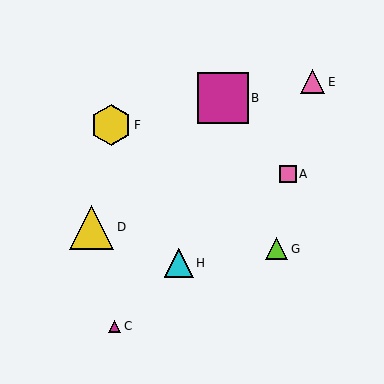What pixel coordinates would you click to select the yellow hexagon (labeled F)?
Click at (111, 125) to select the yellow hexagon F.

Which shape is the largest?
The magenta square (labeled B) is the largest.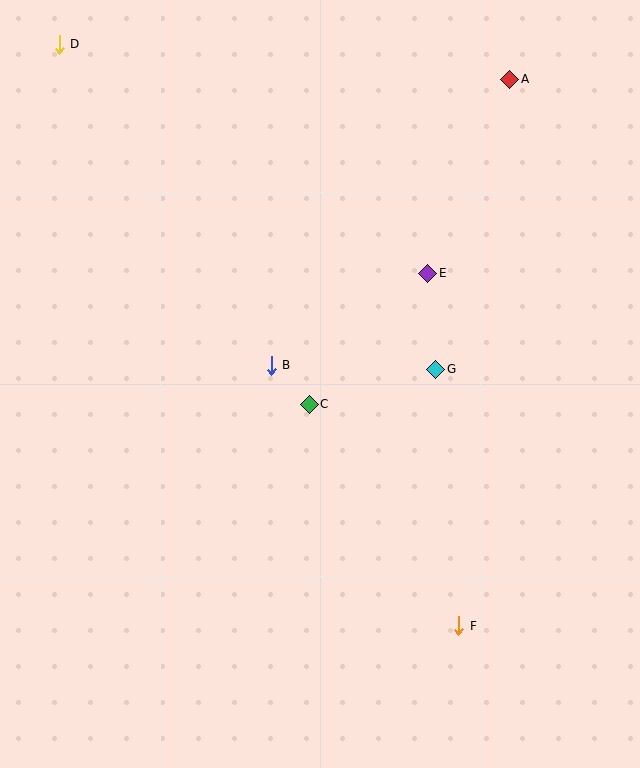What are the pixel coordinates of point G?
Point G is at (436, 369).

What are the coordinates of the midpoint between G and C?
The midpoint between G and C is at (373, 387).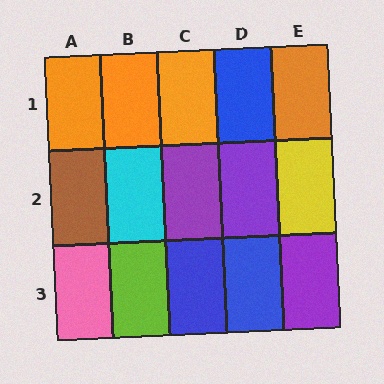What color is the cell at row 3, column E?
Purple.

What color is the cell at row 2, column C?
Purple.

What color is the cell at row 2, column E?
Yellow.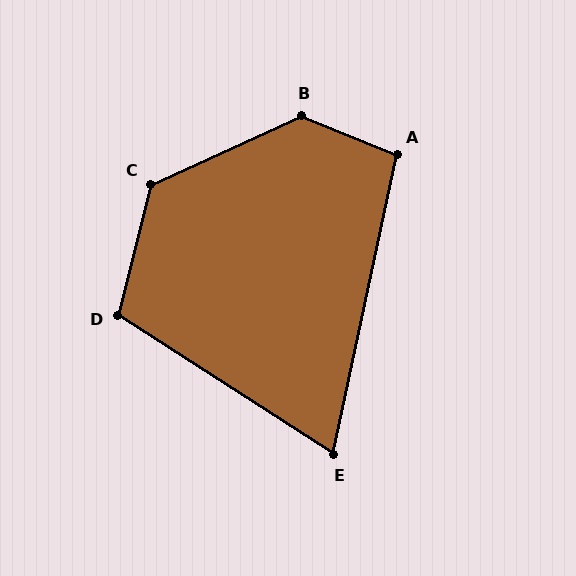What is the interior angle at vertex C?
Approximately 128 degrees (obtuse).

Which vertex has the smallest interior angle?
E, at approximately 69 degrees.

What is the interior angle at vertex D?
Approximately 109 degrees (obtuse).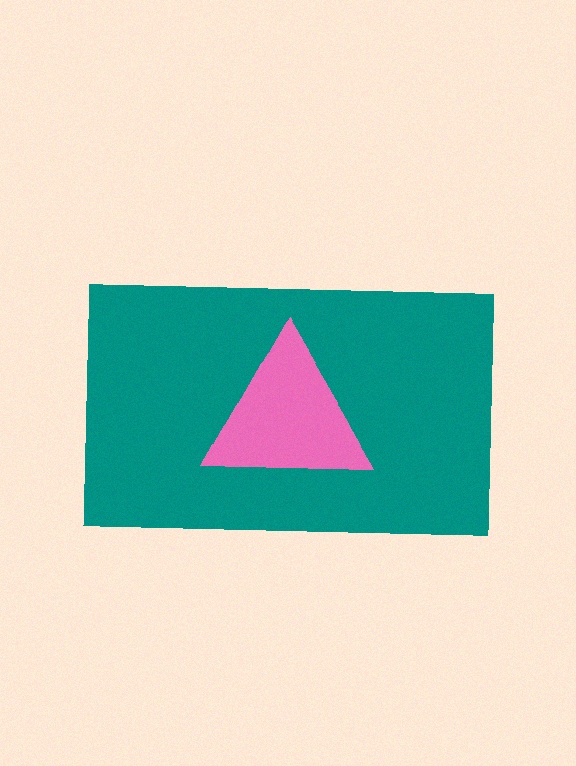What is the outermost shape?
The teal rectangle.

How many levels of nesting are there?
2.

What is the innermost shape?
The pink triangle.